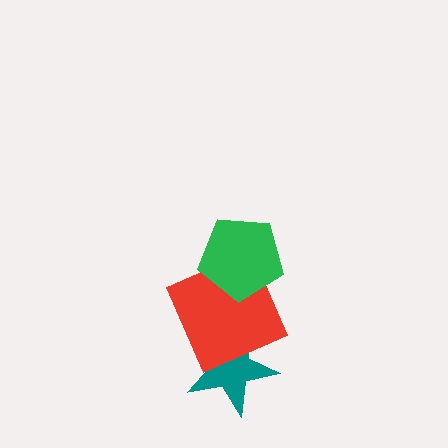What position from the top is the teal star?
The teal star is 3rd from the top.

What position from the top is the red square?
The red square is 2nd from the top.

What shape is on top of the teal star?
The red square is on top of the teal star.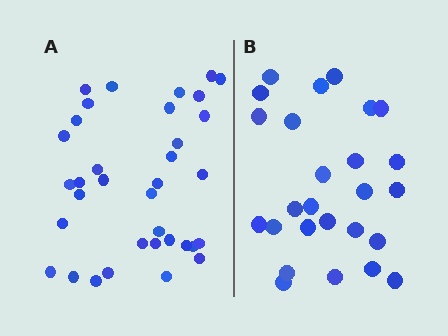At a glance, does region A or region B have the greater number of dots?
Region A (the left region) has more dots.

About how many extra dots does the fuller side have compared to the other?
Region A has roughly 8 or so more dots than region B.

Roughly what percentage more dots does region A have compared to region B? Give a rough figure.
About 35% more.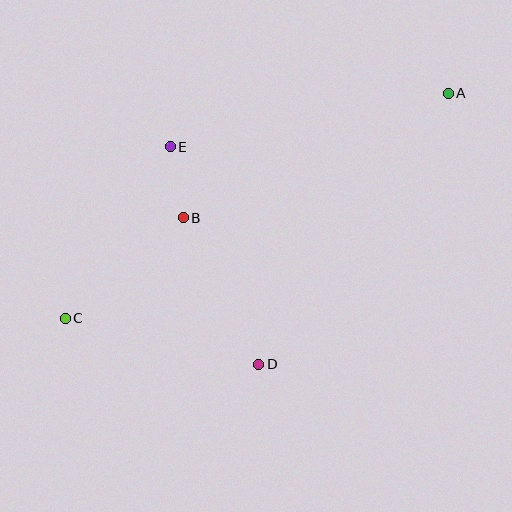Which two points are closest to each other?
Points B and E are closest to each other.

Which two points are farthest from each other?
Points A and C are farthest from each other.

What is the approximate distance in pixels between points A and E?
The distance between A and E is approximately 283 pixels.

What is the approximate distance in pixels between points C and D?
The distance between C and D is approximately 199 pixels.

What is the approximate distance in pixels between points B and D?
The distance between B and D is approximately 165 pixels.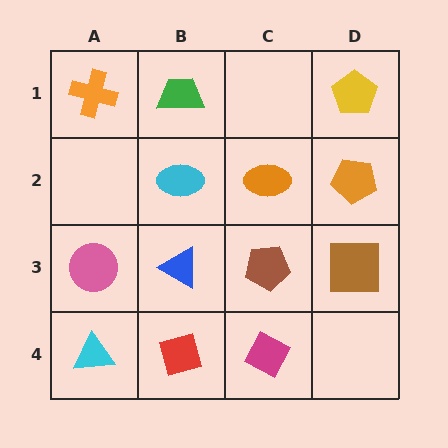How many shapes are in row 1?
3 shapes.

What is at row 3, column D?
A brown square.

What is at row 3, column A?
A pink circle.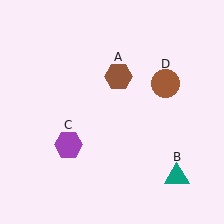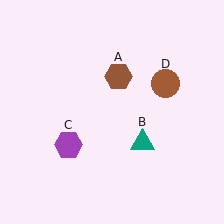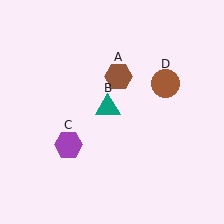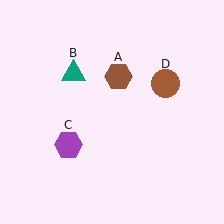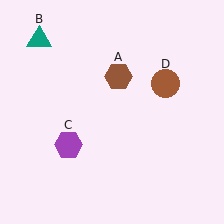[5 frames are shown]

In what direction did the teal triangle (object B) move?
The teal triangle (object B) moved up and to the left.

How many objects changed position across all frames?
1 object changed position: teal triangle (object B).